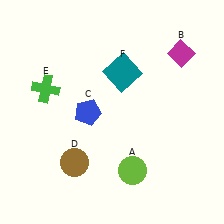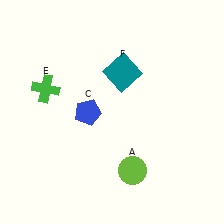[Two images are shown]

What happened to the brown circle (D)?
The brown circle (D) was removed in Image 2. It was in the bottom-left area of Image 1.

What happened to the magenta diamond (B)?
The magenta diamond (B) was removed in Image 2. It was in the top-right area of Image 1.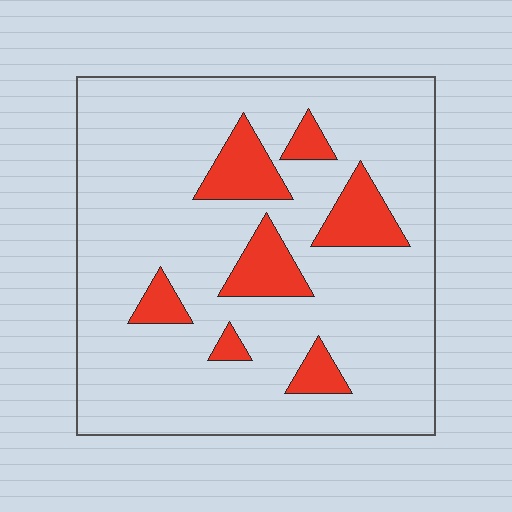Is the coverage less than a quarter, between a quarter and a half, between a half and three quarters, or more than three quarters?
Less than a quarter.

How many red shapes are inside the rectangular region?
7.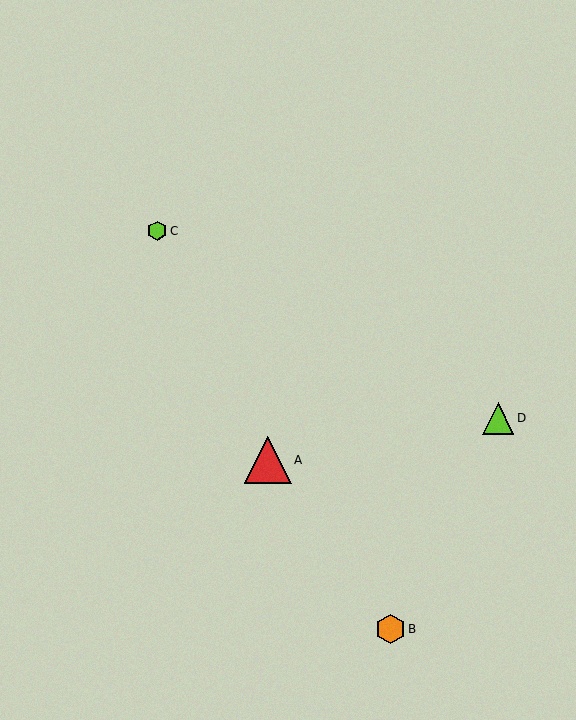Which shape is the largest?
The red triangle (labeled A) is the largest.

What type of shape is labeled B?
Shape B is an orange hexagon.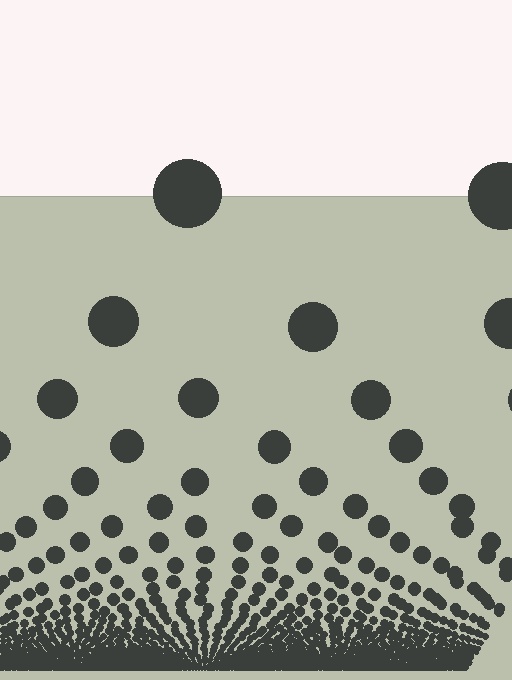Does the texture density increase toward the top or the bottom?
Density increases toward the bottom.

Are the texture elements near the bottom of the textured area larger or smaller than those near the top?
Smaller. The gradient is inverted — elements near the bottom are smaller and denser.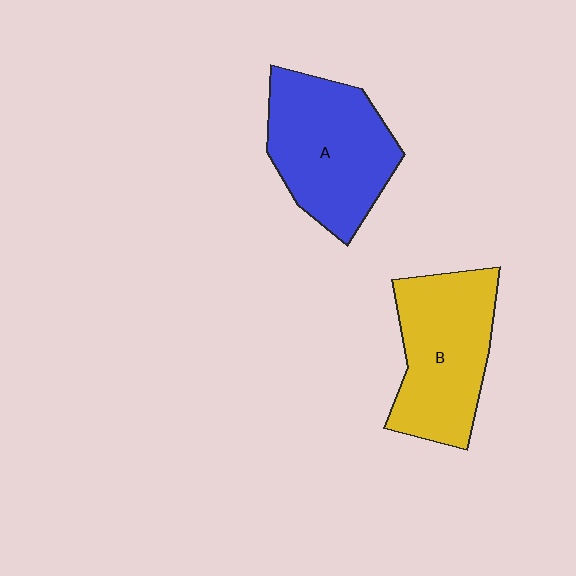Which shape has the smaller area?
Shape B (yellow).